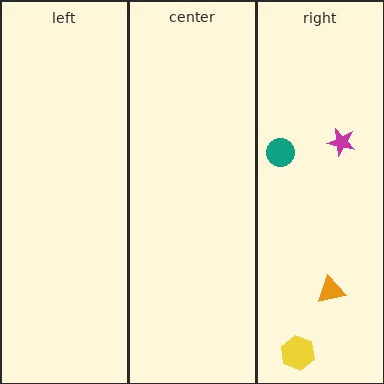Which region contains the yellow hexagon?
The right region.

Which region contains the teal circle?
The right region.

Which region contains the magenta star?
The right region.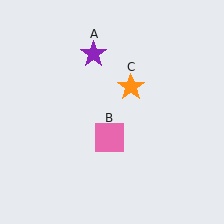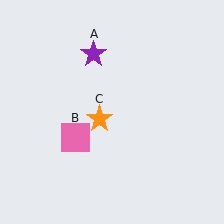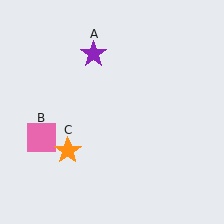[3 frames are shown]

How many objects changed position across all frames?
2 objects changed position: pink square (object B), orange star (object C).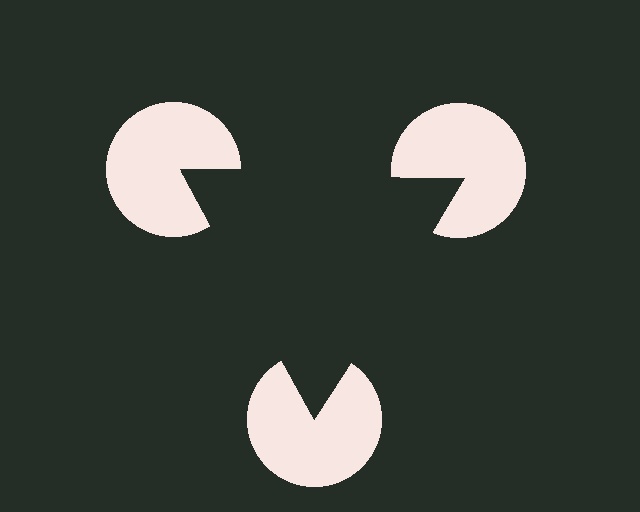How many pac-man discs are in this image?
There are 3 — one at each vertex of the illusory triangle.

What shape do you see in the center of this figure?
An illusory triangle — its edges are inferred from the aligned wedge cuts in the pac-man discs, not physically drawn.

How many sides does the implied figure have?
3 sides.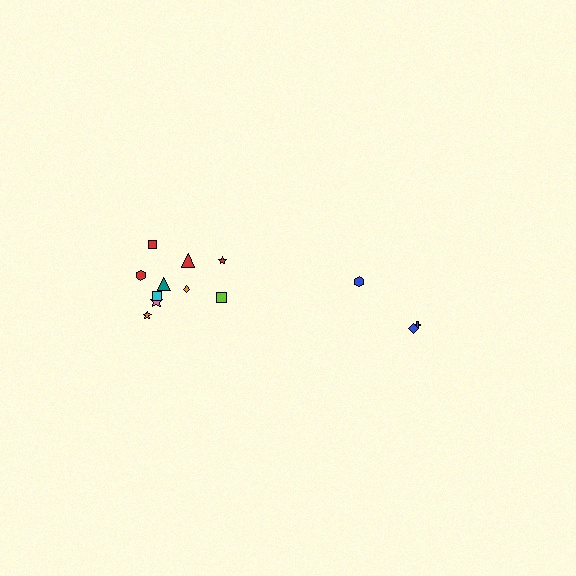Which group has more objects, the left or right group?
The left group.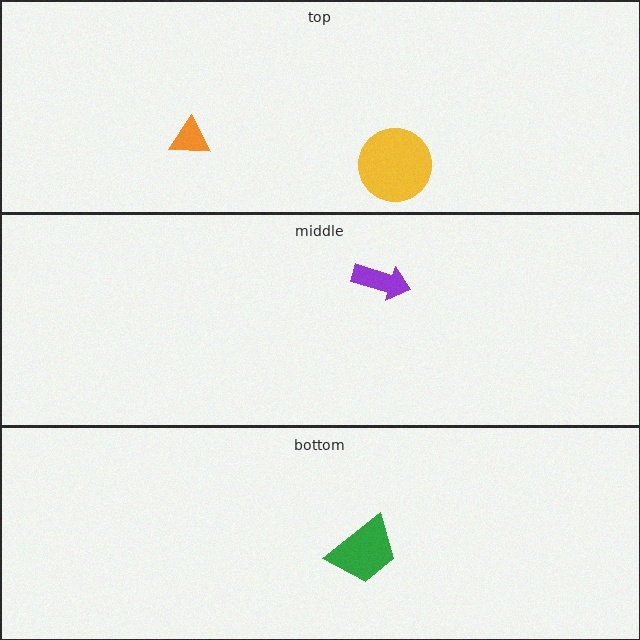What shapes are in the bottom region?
The green trapezoid.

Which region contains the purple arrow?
The middle region.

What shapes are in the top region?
The yellow circle, the orange triangle.